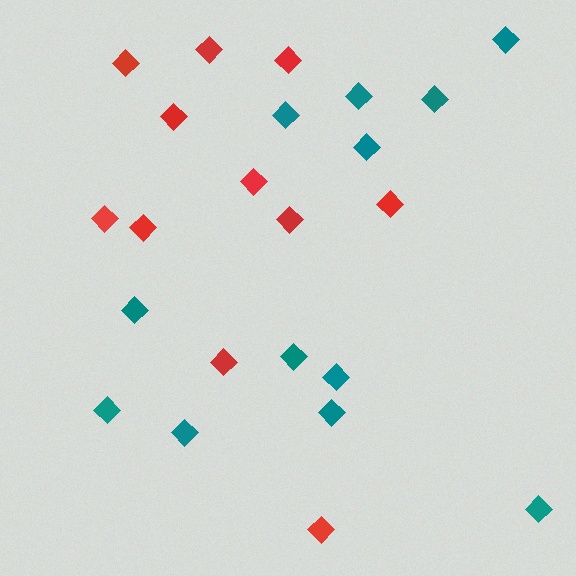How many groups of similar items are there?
There are 2 groups: one group of teal diamonds (12) and one group of red diamonds (11).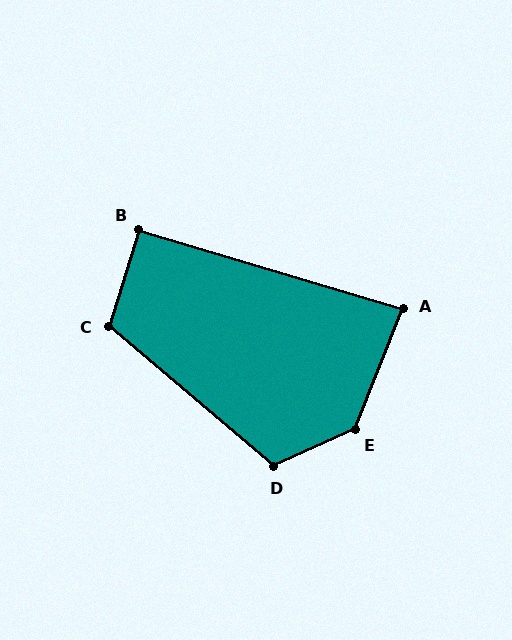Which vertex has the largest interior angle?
E, at approximately 136 degrees.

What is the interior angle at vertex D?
Approximately 115 degrees (obtuse).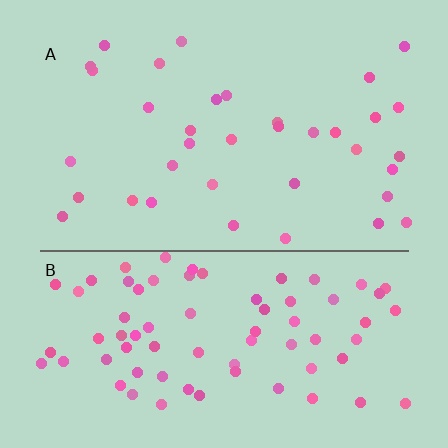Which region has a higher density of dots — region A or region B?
B (the bottom).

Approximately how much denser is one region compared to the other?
Approximately 2.2× — region B over region A.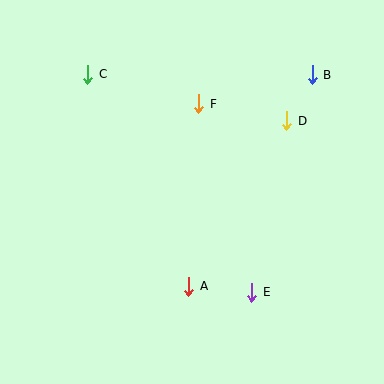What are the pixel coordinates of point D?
Point D is at (286, 121).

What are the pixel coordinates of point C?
Point C is at (88, 74).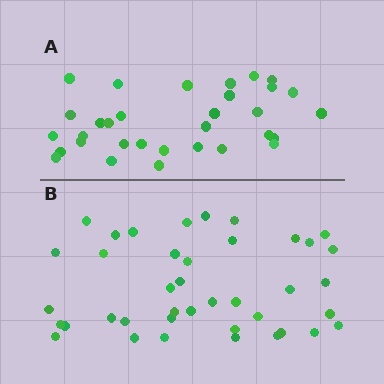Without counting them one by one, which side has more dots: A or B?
Region B (the bottom region) has more dots.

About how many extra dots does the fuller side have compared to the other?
Region B has roughly 8 or so more dots than region A.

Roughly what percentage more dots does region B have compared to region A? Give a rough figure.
About 25% more.